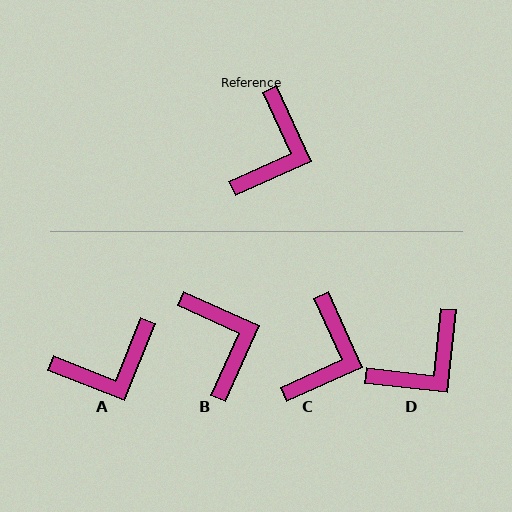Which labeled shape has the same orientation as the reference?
C.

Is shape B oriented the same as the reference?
No, it is off by about 41 degrees.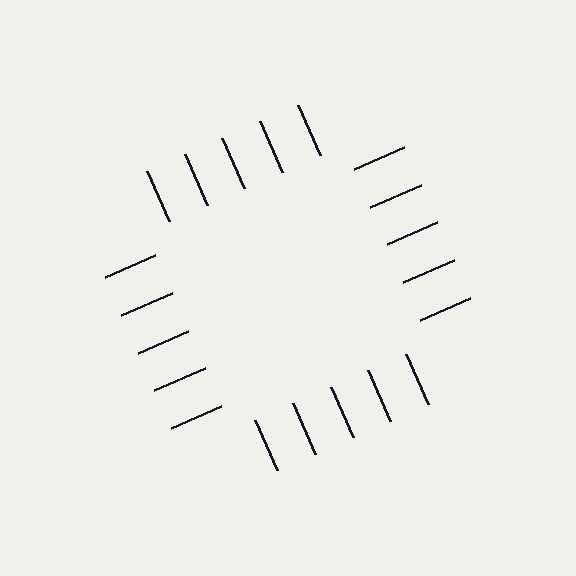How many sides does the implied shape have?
4 sides — the line-ends trace a square.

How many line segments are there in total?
20 — 5 along each of the 4 edges.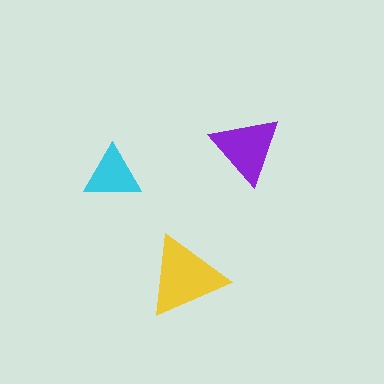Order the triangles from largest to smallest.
the yellow one, the purple one, the cyan one.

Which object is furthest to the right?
The purple triangle is rightmost.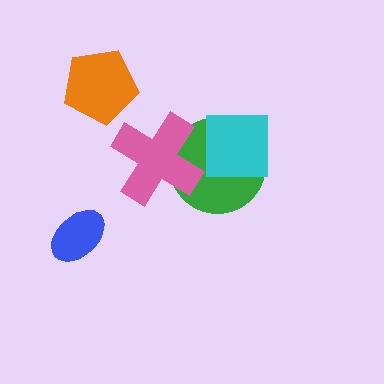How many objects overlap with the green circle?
2 objects overlap with the green circle.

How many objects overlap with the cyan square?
1 object overlaps with the cyan square.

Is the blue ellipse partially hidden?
No, no other shape covers it.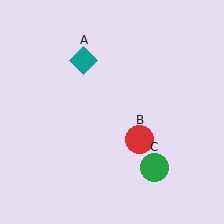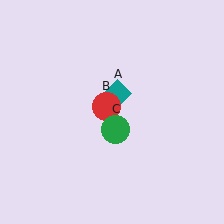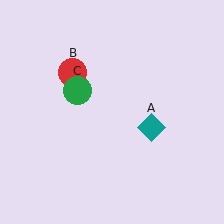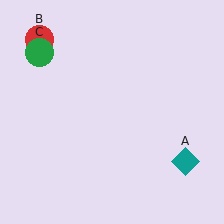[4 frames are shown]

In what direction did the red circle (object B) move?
The red circle (object B) moved up and to the left.